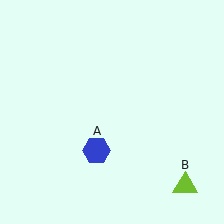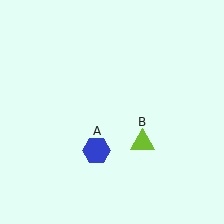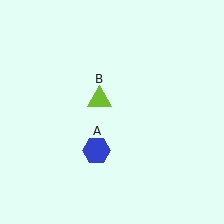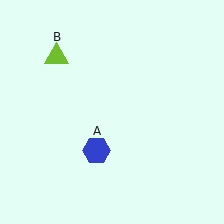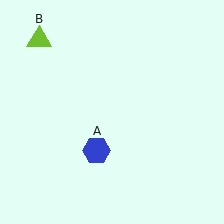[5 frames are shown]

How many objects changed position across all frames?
1 object changed position: lime triangle (object B).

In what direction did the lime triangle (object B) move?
The lime triangle (object B) moved up and to the left.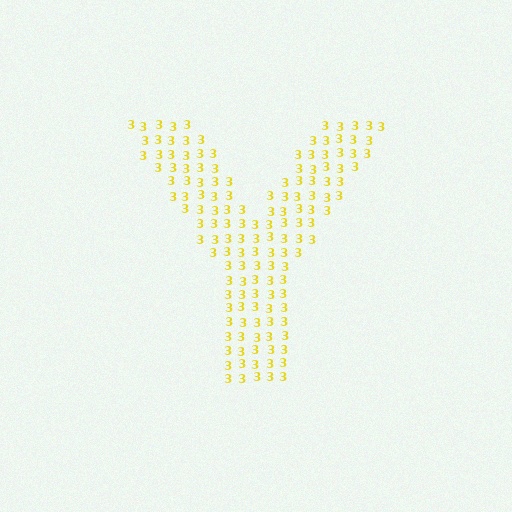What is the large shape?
The large shape is the letter Y.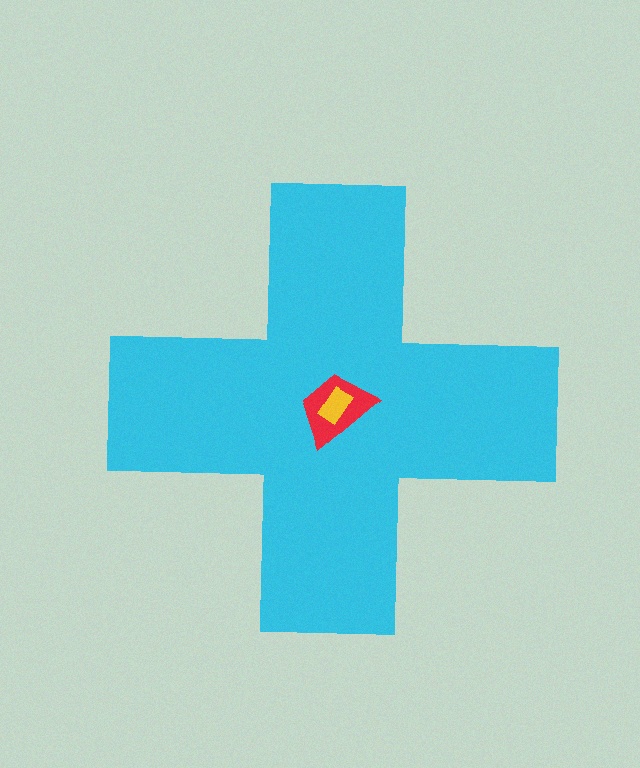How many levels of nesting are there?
3.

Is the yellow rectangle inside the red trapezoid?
Yes.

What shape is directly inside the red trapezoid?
The yellow rectangle.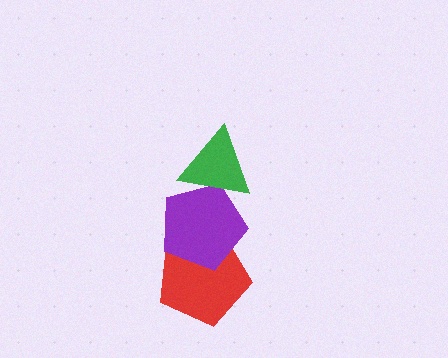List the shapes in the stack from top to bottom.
From top to bottom: the green triangle, the purple pentagon, the red pentagon.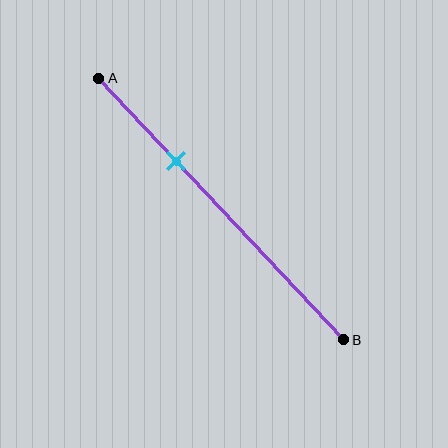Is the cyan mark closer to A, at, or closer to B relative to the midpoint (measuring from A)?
The cyan mark is closer to point A than the midpoint of segment AB.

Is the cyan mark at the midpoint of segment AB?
No, the mark is at about 30% from A, not at the 50% midpoint.